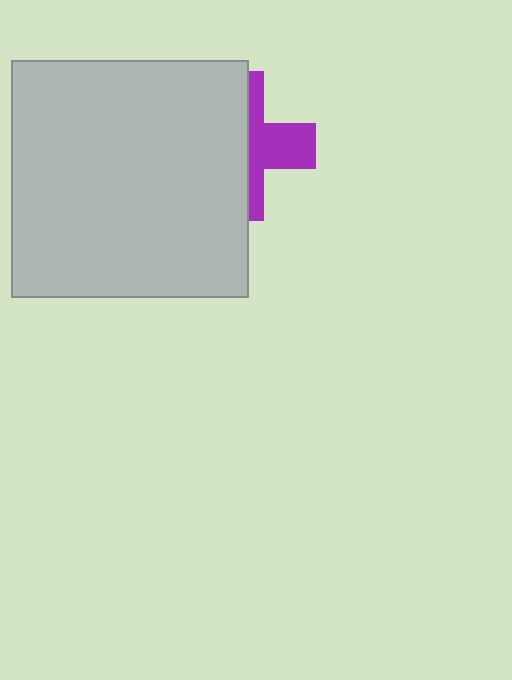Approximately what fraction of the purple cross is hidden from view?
Roughly 62% of the purple cross is hidden behind the light gray square.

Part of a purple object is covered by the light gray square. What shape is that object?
It is a cross.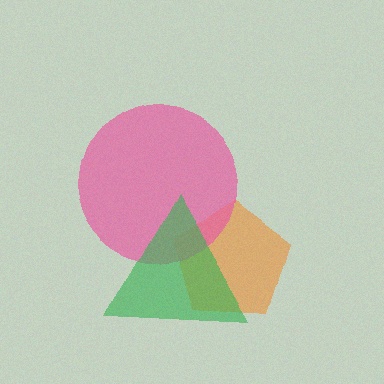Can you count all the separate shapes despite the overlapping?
Yes, there are 3 separate shapes.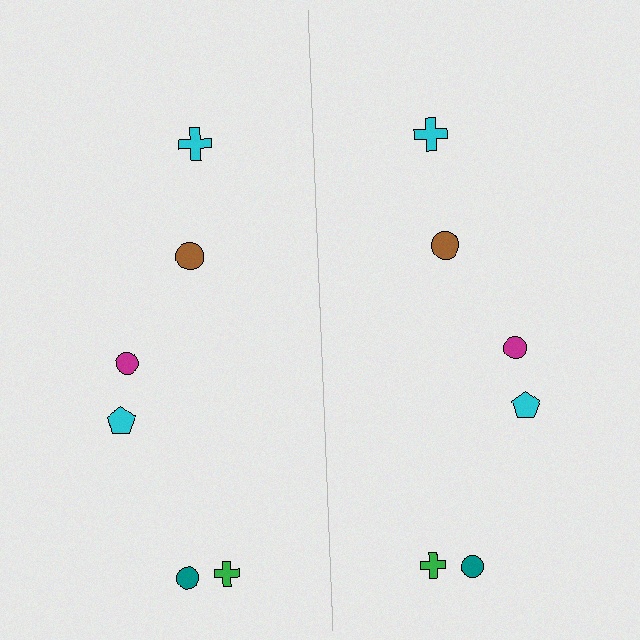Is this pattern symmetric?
Yes, this pattern has bilateral (reflection) symmetry.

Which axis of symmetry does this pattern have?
The pattern has a vertical axis of symmetry running through the center of the image.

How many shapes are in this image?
There are 12 shapes in this image.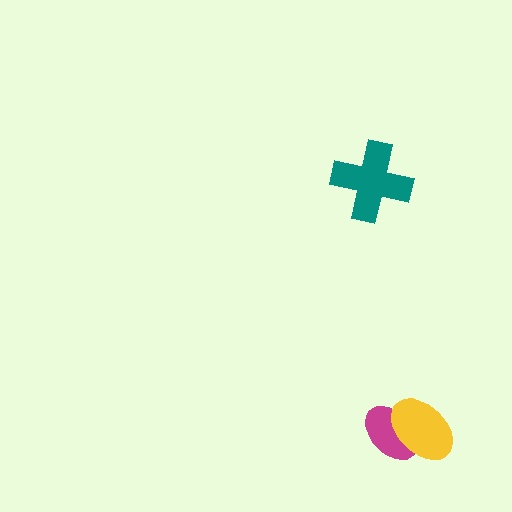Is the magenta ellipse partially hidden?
Yes, it is partially covered by another shape.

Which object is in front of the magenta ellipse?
The yellow ellipse is in front of the magenta ellipse.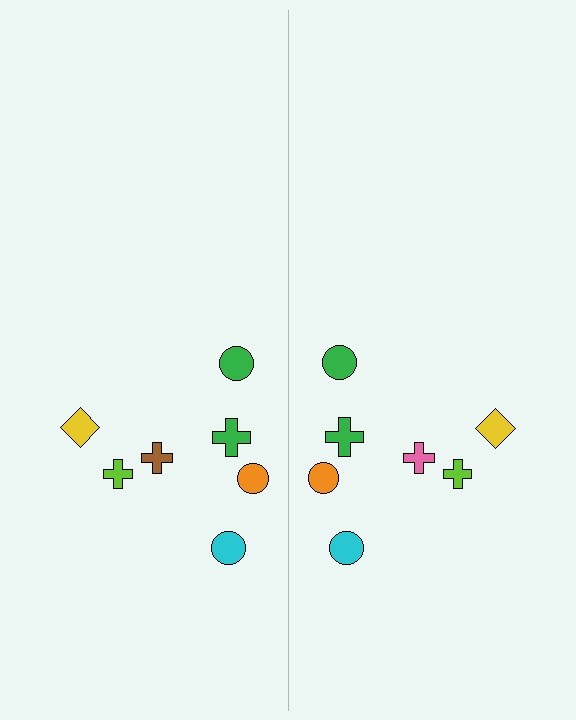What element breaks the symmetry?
The pink cross on the right side breaks the symmetry — its mirror counterpart is brown.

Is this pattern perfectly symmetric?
No, the pattern is not perfectly symmetric. The pink cross on the right side breaks the symmetry — its mirror counterpart is brown.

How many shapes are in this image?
There are 14 shapes in this image.